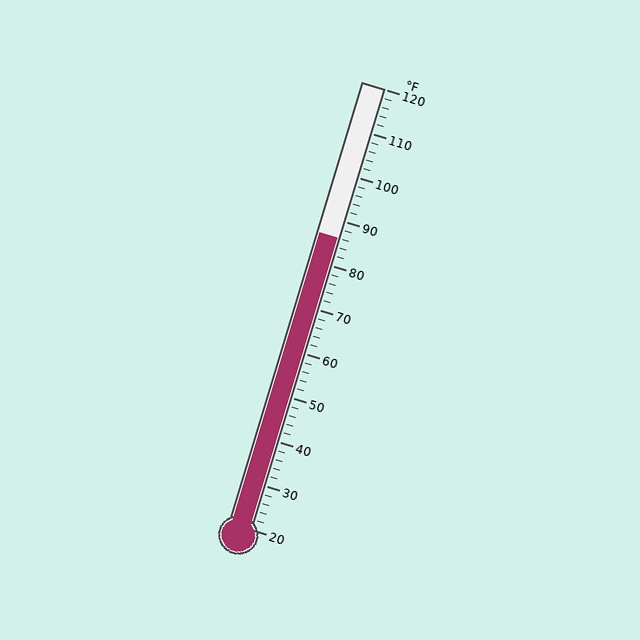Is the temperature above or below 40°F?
The temperature is above 40°F.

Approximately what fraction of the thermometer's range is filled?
The thermometer is filled to approximately 65% of its range.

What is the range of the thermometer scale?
The thermometer scale ranges from 20°F to 120°F.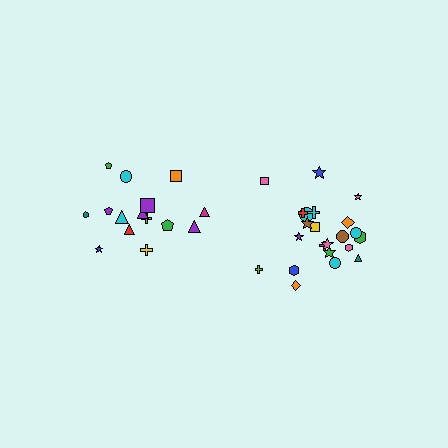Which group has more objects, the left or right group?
The right group.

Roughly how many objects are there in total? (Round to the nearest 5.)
Roughly 35 objects in total.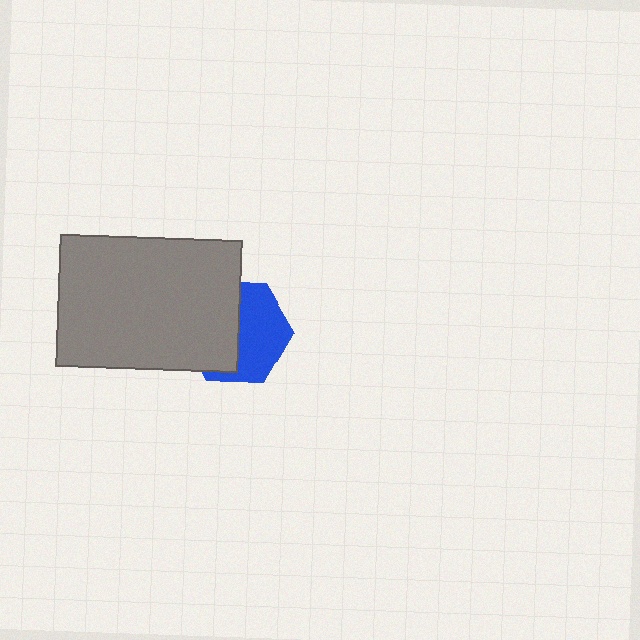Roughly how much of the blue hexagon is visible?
About half of it is visible (roughly 51%).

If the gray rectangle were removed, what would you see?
You would see the complete blue hexagon.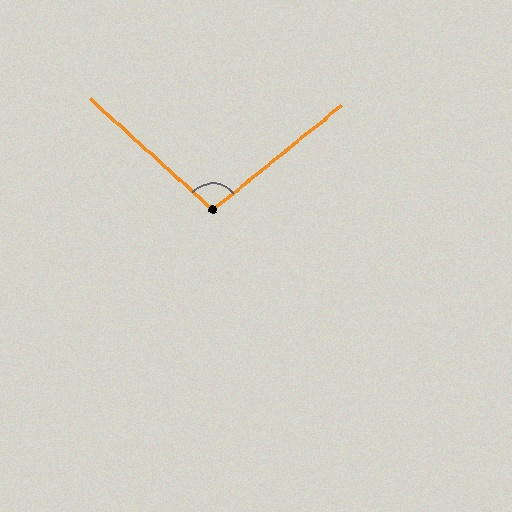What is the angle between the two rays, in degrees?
Approximately 99 degrees.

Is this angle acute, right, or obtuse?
It is obtuse.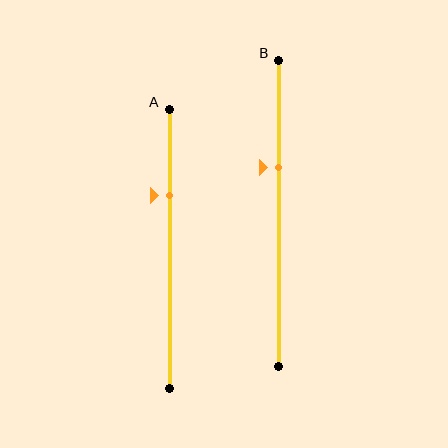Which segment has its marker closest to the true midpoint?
Segment B has its marker closest to the true midpoint.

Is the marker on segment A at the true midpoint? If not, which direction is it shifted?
No, the marker on segment A is shifted upward by about 19% of the segment length.